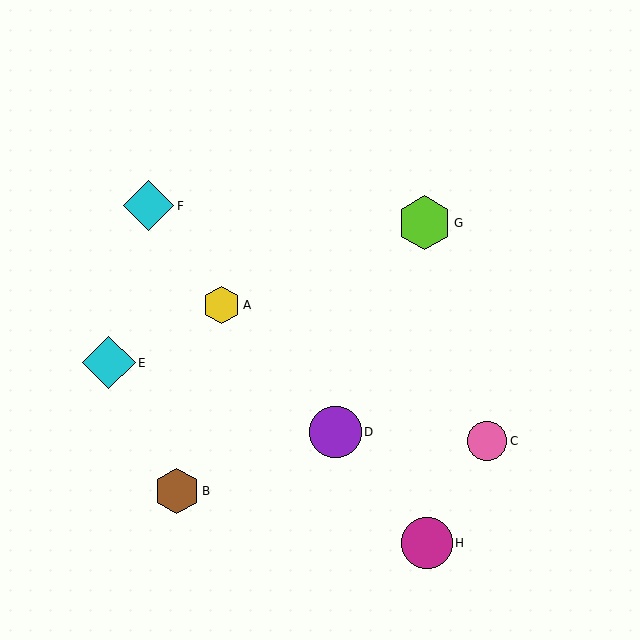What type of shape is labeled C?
Shape C is a pink circle.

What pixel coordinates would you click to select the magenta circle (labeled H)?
Click at (427, 543) to select the magenta circle H.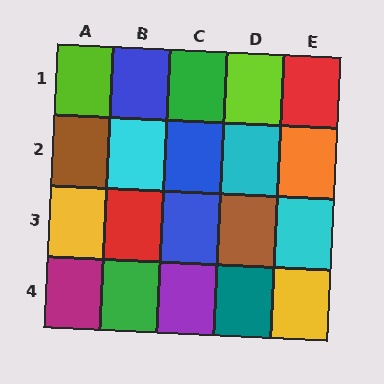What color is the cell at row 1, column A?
Lime.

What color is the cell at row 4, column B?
Green.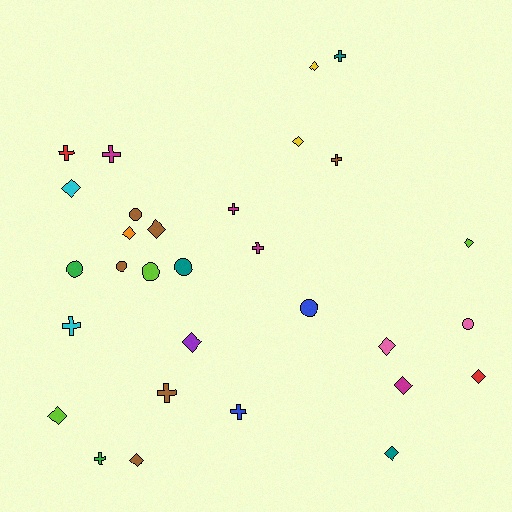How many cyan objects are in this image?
There are 2 cyan objects.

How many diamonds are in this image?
There are 13 diamonds.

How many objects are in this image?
There are 30 objects.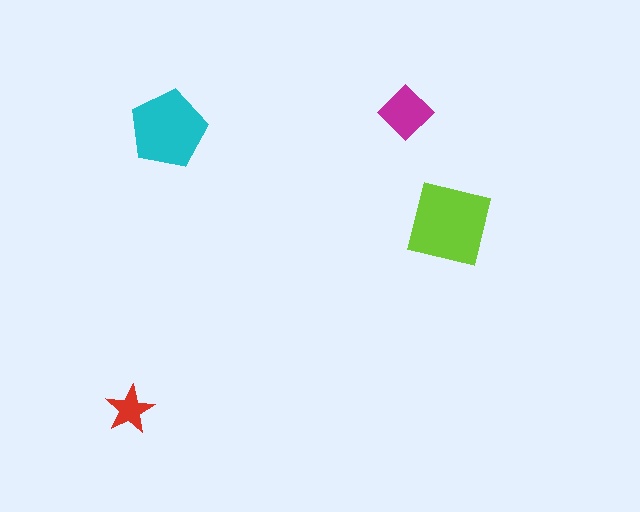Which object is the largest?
The lime square.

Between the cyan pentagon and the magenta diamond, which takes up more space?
The cyan pentagon.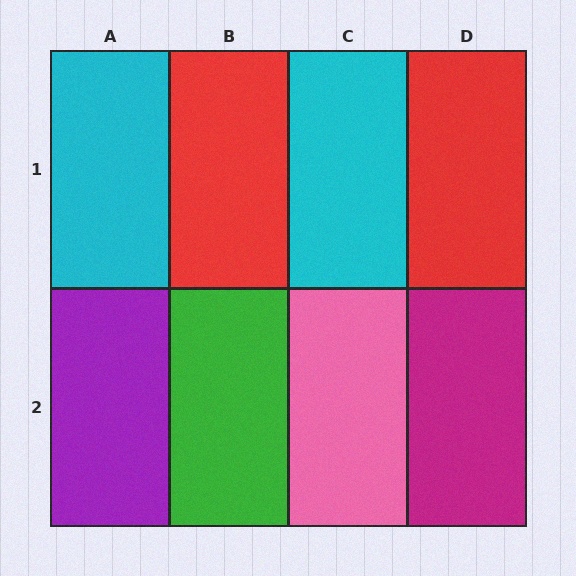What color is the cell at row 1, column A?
Cyan.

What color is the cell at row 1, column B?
Red.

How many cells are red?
2 cells are red.